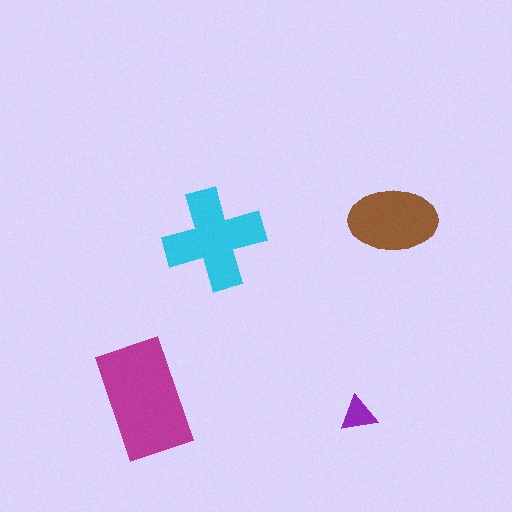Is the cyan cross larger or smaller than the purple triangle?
Larger.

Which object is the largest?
The magenta rectangle.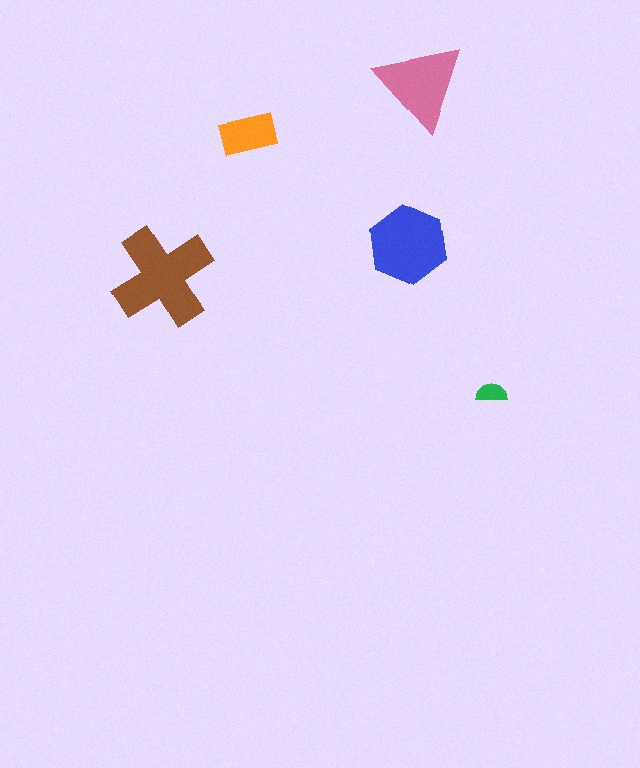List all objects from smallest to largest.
The green semicircle, the orange rectangle, the pink triangle, the blue hexagon, the brown cross.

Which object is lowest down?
The green semicircle is bottommost.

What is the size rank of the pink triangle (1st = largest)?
3rd.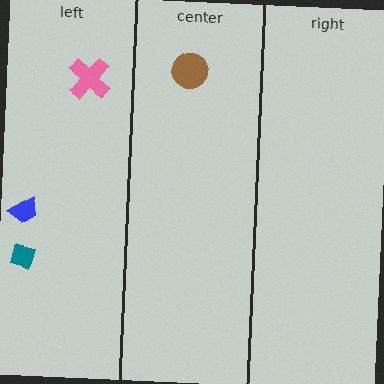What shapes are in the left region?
The pink cross, the blue trapezoid, the teal diamond.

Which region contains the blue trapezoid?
The left region.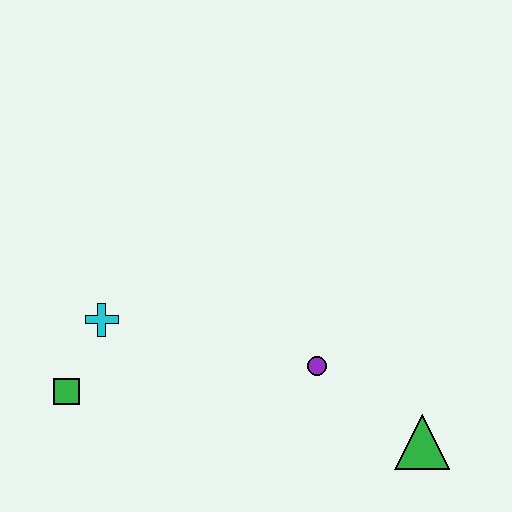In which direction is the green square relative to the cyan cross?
The green square is below the cyan cross.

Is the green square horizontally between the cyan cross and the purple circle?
No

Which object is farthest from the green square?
The green triangle is farthest from the green square.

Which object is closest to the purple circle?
The green triangle is closest to the purple circle.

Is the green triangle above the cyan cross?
No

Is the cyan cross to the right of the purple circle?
No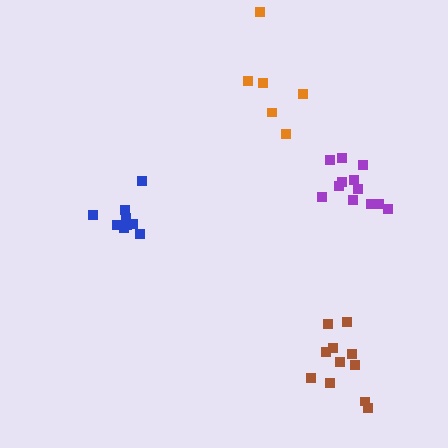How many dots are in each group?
Group 1: 11 dots, Group 2: 9 dots, Group 3: 12 dots, Group 4: 6 dots (38 total).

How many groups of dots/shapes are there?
There are 4 groups.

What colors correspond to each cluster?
The clusters are colored: brown, blue, purple, orange.